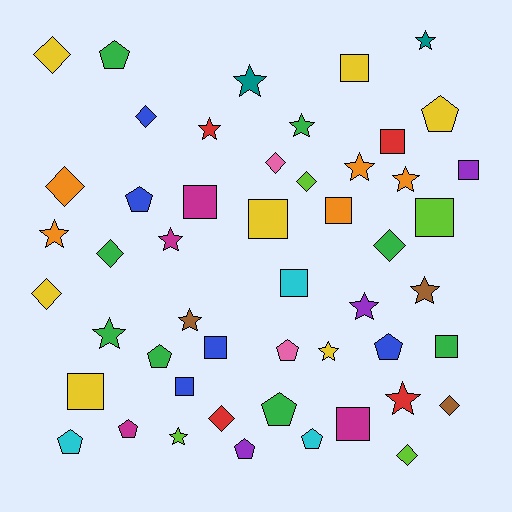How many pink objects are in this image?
There are 2 pink objects.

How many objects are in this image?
There are 50 objects.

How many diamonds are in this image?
There are 11 diamonds.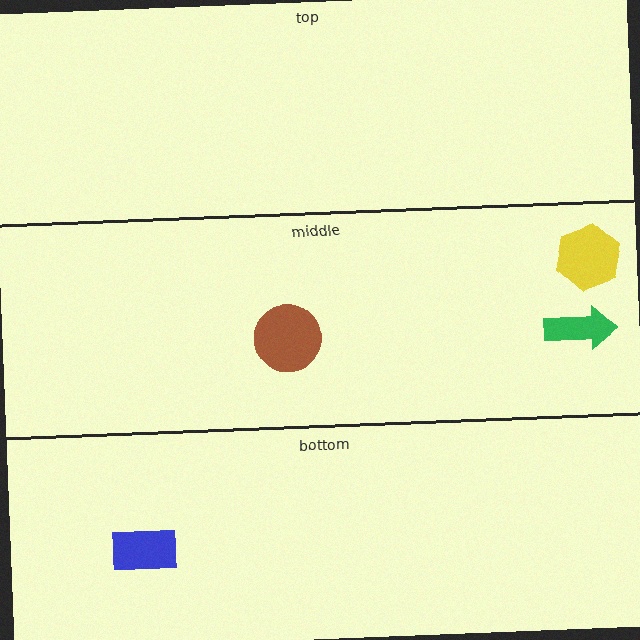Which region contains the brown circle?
The middle region.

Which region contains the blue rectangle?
The bottom region.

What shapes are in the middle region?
The yellow hexagon, the brown circle, the green arrow.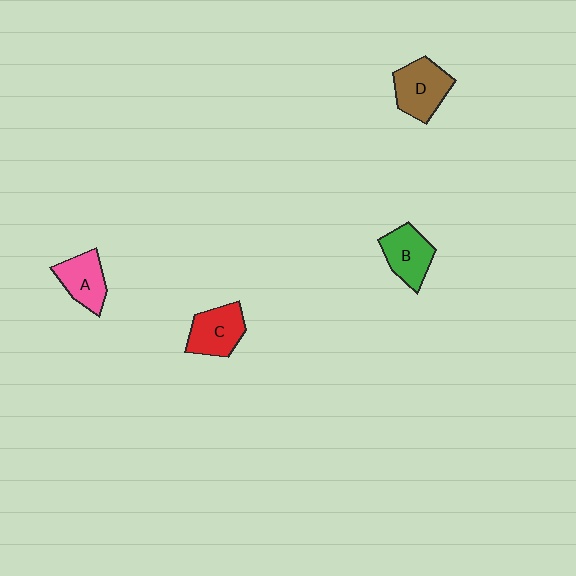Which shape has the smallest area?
Shape A (pink).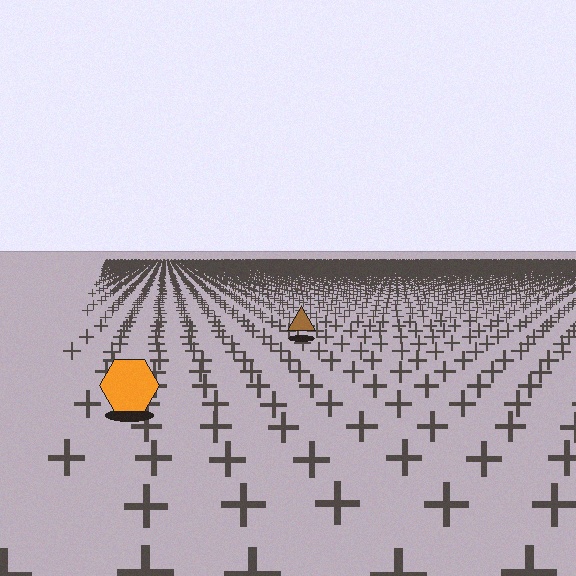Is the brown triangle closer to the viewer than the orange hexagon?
No. The orange hexagon is closer — you can tell from the texture gradient: the ground texture is coarser near it.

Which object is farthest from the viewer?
The brown triangle is farthest from the viewer. It appears smaller and the ground texture around it is denser.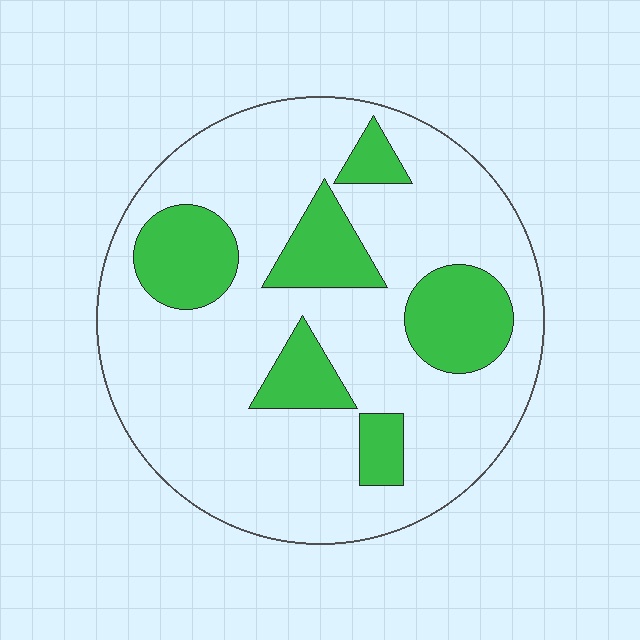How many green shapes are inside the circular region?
6.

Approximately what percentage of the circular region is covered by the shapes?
Approximately 25%.